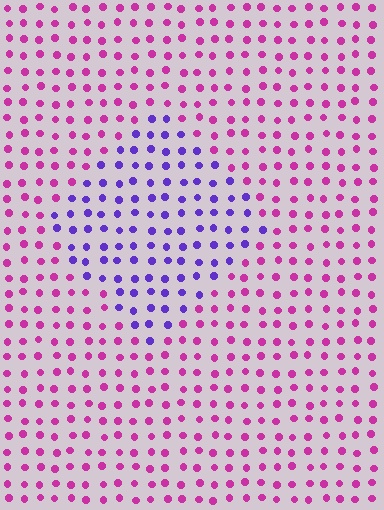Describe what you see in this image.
The image is filled with small magenta elements in a uniform arrangement. A diamond-shaped region is visible where the elements are tinted to a slightly different hue, forming a subtle color boundary.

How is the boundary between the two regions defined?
The boundary is defined purely by a slight shift in hue (about 56 degrees). Spacing, size, and orientation are identical on both sides.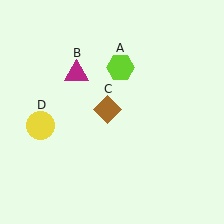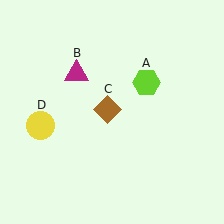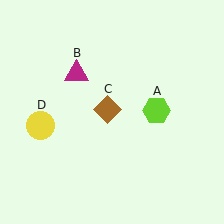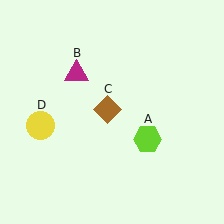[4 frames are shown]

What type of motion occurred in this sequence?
The lime hexagon (object A) rotated clockwise around the center of the scene.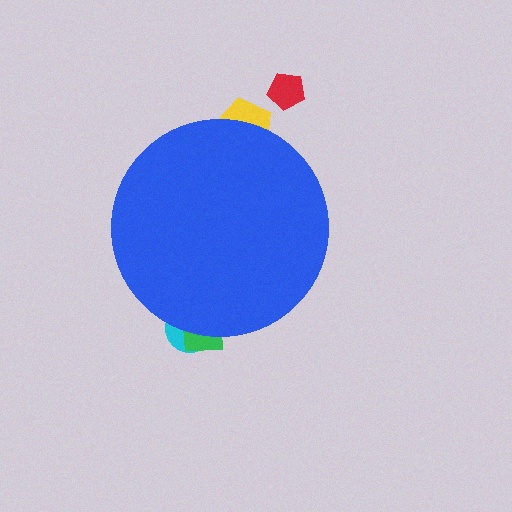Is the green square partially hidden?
Yes, the green square is partially hidden behind the blue circle.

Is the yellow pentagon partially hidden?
Yes, the yellow pentagon is partially hidden behind the blue circle.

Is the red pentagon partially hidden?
No, the red pentagon is fully visible.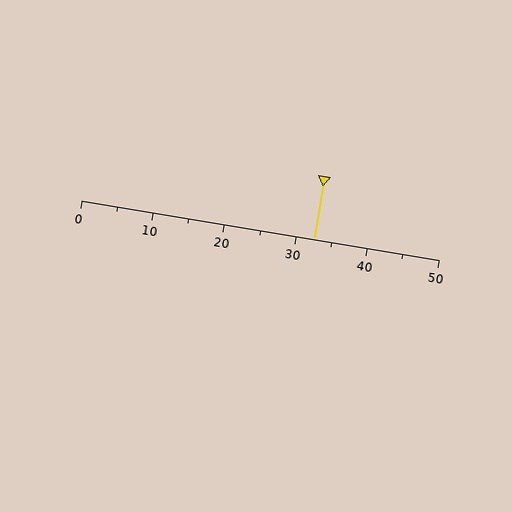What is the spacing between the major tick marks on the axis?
The major ticks are spaced 10 apart.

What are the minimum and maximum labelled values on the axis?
The axis runs from 0 to 50.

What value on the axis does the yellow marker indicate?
The marker indicates approximately 32.5.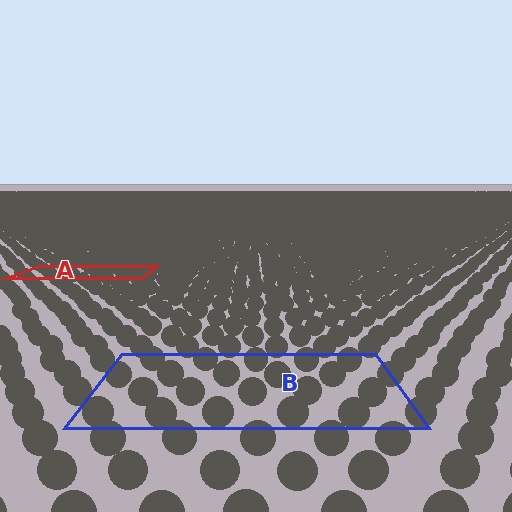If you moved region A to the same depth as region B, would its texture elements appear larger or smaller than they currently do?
They would appear larger. At a closer depth, the same texture elements are projected at a bigger on-screen size.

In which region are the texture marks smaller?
The texture marks are smaller in region A, because it is farther away.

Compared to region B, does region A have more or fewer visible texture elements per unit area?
Region A has more texture elements per unit area — they are packed more densely because it is farther away.